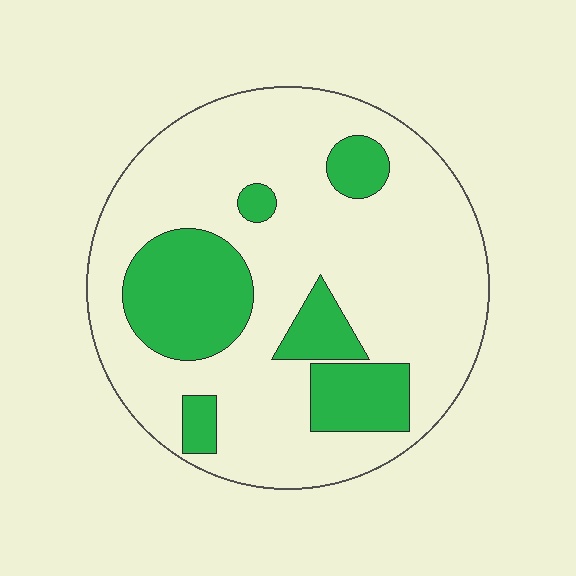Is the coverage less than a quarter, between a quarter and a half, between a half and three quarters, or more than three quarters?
Less than a quarter.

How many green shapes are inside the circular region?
6.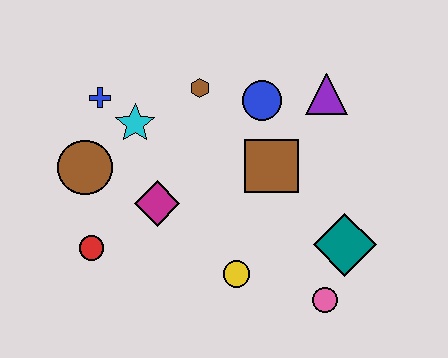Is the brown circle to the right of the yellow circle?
No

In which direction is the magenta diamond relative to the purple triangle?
The magenta diamond is to the left of the purple triangle.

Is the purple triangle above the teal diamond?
Yes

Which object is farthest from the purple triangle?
The red circle is farthest from the purple triangle.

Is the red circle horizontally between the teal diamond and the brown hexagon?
No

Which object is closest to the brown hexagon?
The blue circle is closest to the brown hexagon.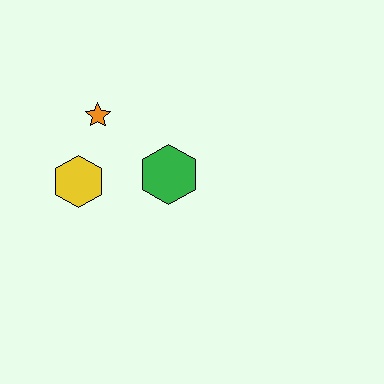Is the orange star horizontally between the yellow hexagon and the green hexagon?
Yes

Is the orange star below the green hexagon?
No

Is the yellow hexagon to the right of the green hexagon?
No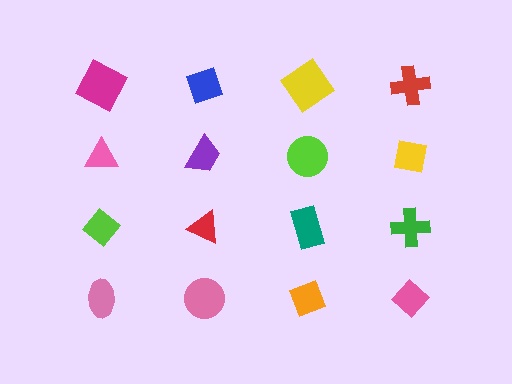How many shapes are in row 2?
4 shapes.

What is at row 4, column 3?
An orange diamond.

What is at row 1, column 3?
A yellow diamond.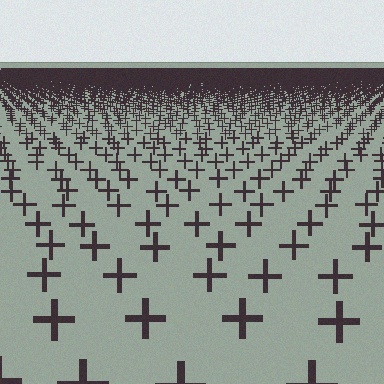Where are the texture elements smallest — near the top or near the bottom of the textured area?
Near the top.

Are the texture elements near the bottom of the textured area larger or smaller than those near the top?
Larger. Near the bottom, elements are closer to the viewer and appear at a bigger on-screen size.